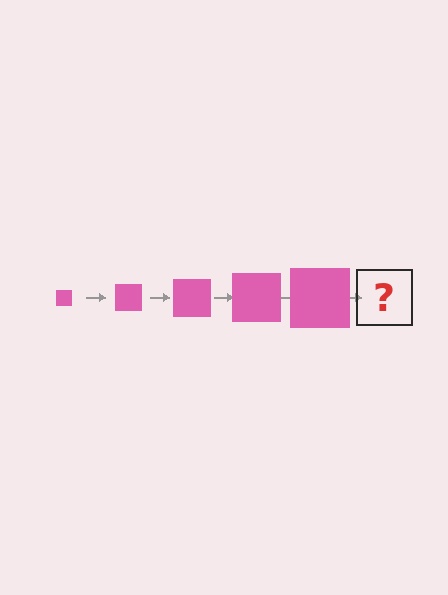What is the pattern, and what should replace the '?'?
The pattern is that the square gets progressively larger each step. The '?' should be a pink square, larger than the previous one.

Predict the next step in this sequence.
The next step is a pink square, larger than the previous one.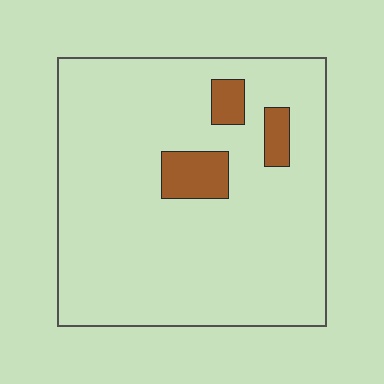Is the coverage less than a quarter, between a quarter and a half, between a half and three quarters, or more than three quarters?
Less than a quarter.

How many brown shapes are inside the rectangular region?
3.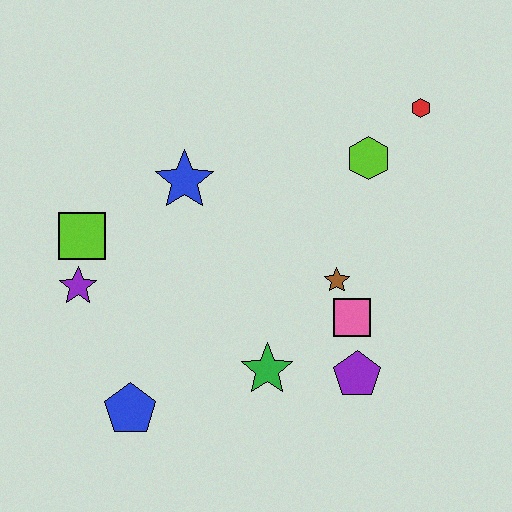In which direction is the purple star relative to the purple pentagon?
The purple star is to the left of the purple pentagon.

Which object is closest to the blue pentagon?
The purple star is closest to the blue pentagon.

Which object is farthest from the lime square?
The red hexagon is farthest from the lime square.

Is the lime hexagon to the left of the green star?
No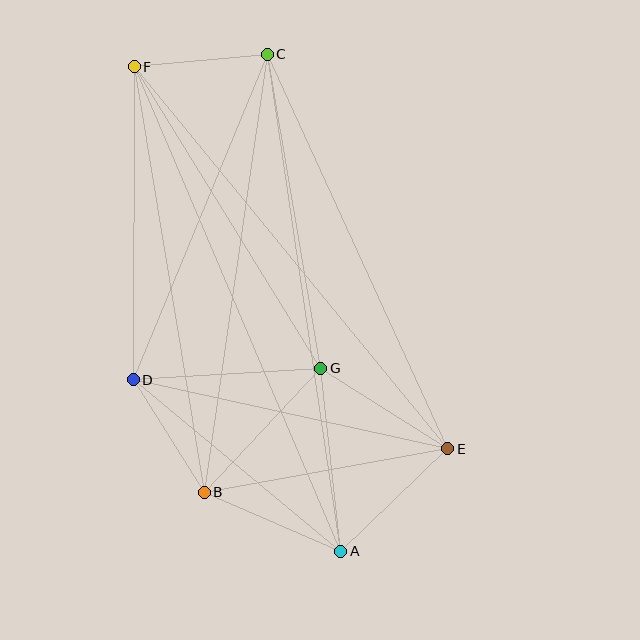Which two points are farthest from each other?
Points A and F are farthest from each other.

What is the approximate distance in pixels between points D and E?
The distance between D and E is approximately 322 pixels.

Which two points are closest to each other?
Points C and F are closest to each other.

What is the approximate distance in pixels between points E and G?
The distance between E and G is approximately 151 pixels.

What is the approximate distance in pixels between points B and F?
The distance between B and F is approximately 431 pixels.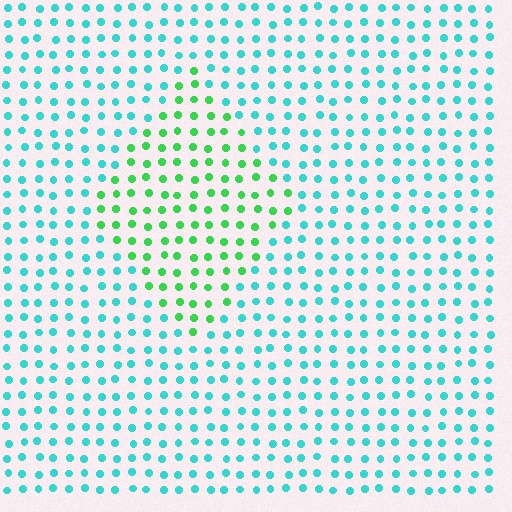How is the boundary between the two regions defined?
The boundary is defined purely by a slight shift in hue (about 48 degrees). Spacing, size, and orientation are identical on both sides.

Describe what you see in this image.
The image is filled with small cyan elements in a uniform arrangement. A diamond-shaped region is visible where the elements are tinted to a slightly different hue, forming a subtle color boundary.